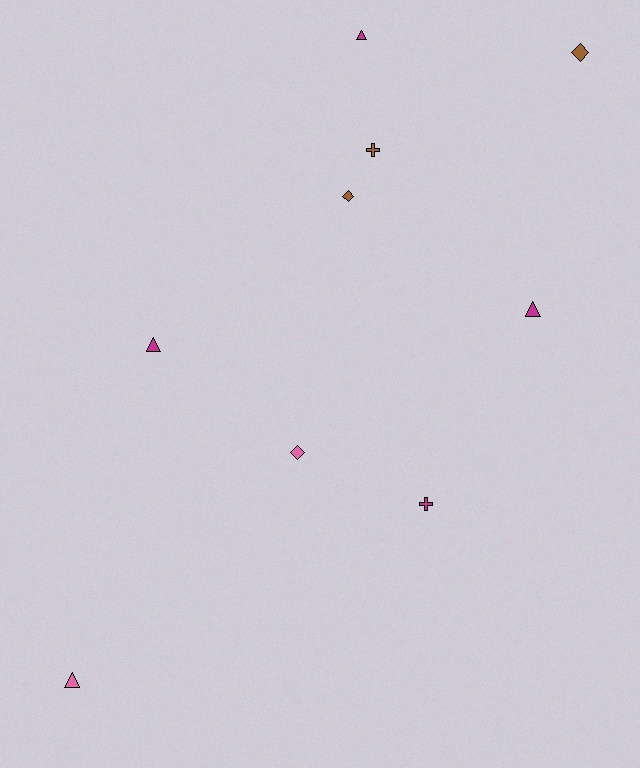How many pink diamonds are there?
There is 1 pink diamond.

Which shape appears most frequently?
Triangle, with 4 objects.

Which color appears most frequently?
Magenta, with 4 objects.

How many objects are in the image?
There are 9 objects.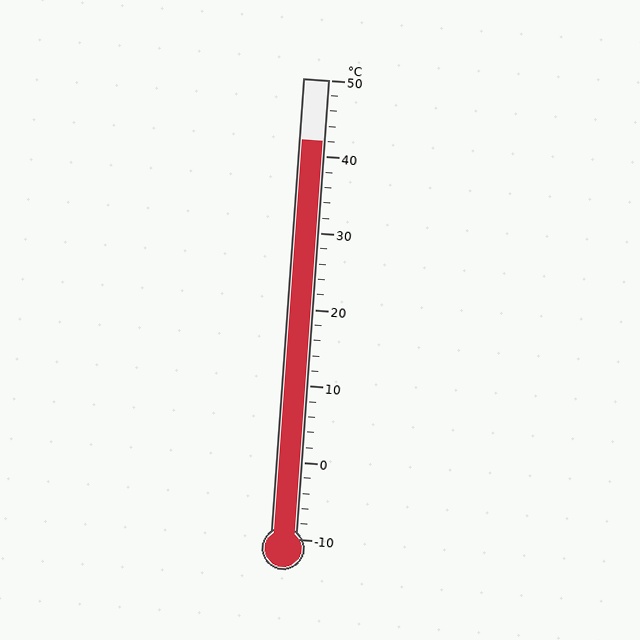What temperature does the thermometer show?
The thermometer shows approximately 42°C.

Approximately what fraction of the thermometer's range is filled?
The thermometer is filled to approximately 85% of its range.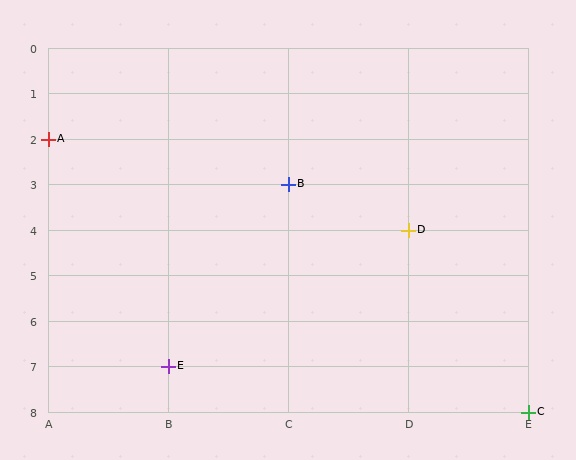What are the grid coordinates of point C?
Point C is at grid coordinates (E, 8).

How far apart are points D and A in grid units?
Points D and A are 3 columns and 2 rows apart (about 3.6 grid units diagonally).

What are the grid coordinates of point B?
Point B is at grid coordinates (C, 3).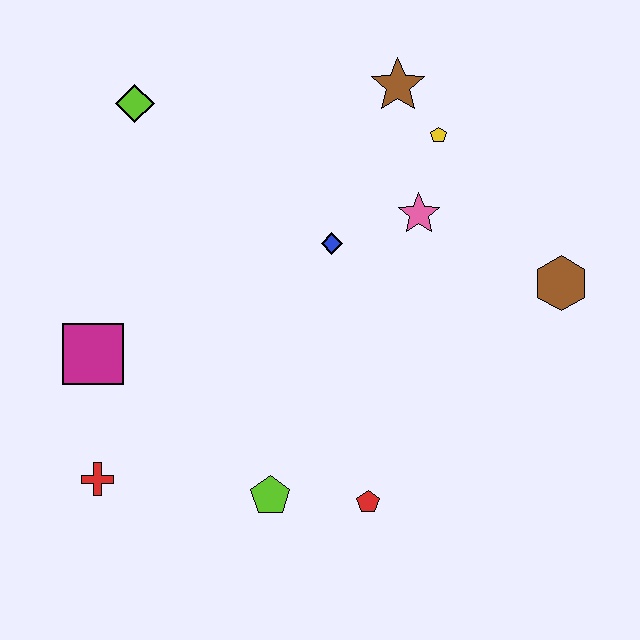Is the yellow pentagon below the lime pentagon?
No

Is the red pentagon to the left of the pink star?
Yes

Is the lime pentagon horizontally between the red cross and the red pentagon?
Yes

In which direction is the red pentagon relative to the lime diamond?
The red pentagon is below the lime diamond.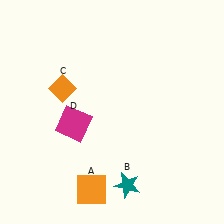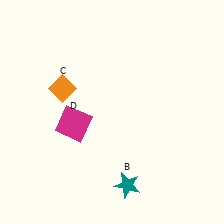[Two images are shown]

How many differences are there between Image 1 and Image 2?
There is 1 difference between the two images.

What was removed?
The orange square (A) was removed in Image 2.